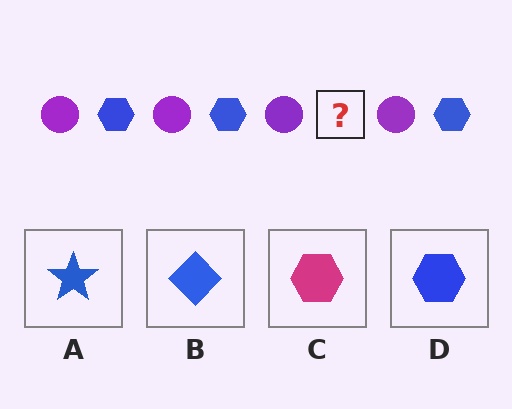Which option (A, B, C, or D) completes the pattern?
D.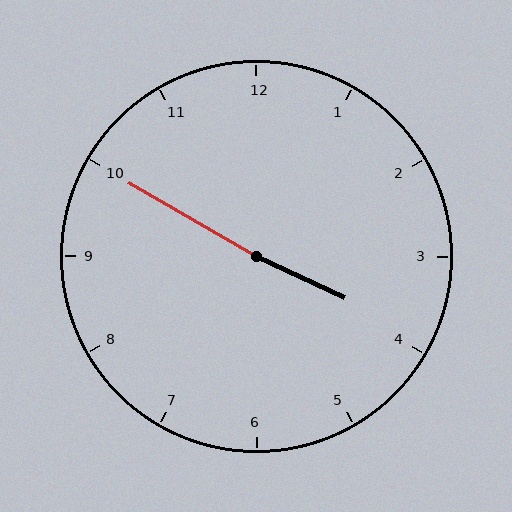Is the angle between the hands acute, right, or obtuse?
It is obtuse.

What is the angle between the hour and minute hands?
Approximately 175 degrees.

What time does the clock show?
3:50.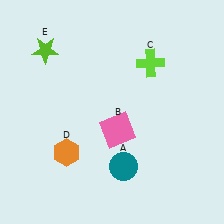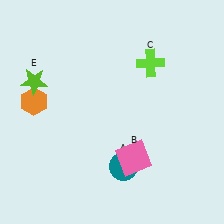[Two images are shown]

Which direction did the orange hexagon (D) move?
The orange hexagon (D) moved up.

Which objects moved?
The objects that moved are: the pink square (B), the orange hexagon (D), the lime star (E).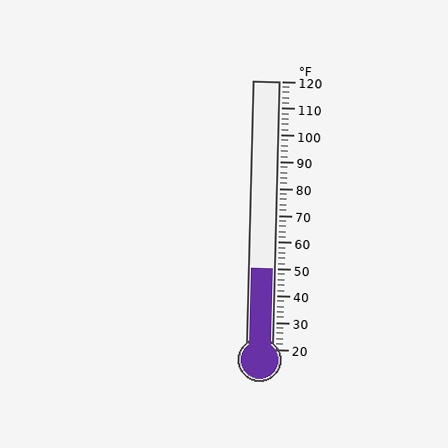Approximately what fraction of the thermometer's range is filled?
The thermometer is filled to approximately 30% of its range.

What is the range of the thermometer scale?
The thermometer scale ranges from 20°F to 120°F.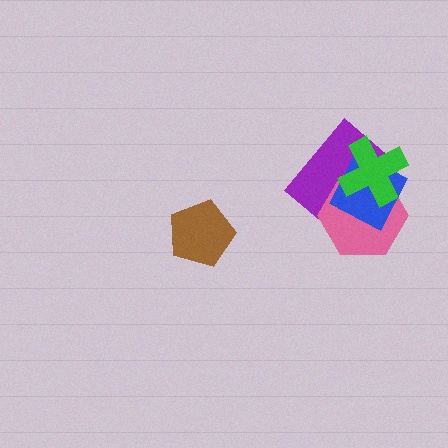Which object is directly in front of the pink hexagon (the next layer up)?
The blue square is directly in front of the pink hexagon.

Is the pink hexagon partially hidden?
Yes, it is partially covered by another shape.